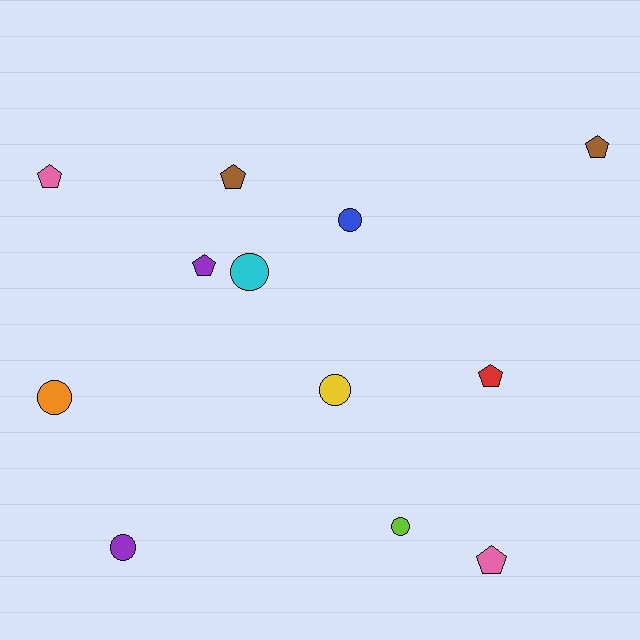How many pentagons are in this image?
There are 6 pentagons.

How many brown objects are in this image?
There are 2 brown objects.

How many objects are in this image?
There are 12 objects.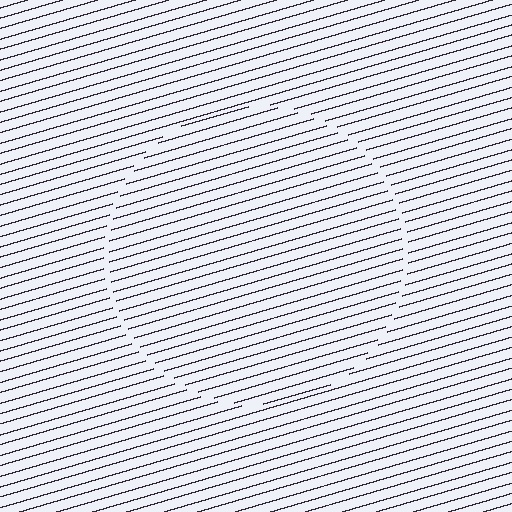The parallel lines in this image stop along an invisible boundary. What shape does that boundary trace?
An illusory circle. The interior of the shape contains the same grating, shifted by half a period — the contour is defined by the phase discontinuity where line-ends from the inner and outer gratings abut.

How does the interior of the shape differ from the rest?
The interior of the shape contains the same grating, shifted by half a period — the contour is defined by the phase discontinuity where line-ends from the inner and outer gratings abut.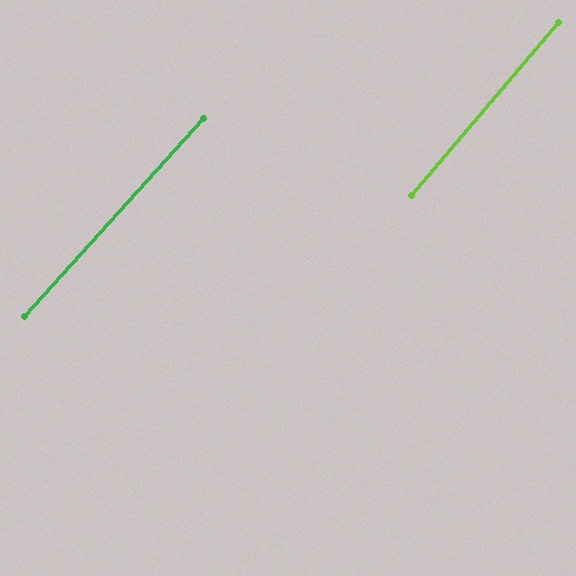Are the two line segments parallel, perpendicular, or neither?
Parallel — their directions differ by only 1.8°.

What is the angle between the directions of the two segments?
Approximately 2 degrees.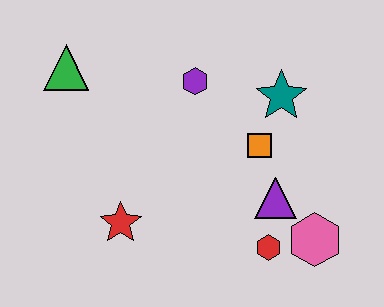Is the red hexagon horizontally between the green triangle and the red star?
No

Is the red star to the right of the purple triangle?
No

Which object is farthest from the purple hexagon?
The pink hexagon is farthest from the purple hexagon.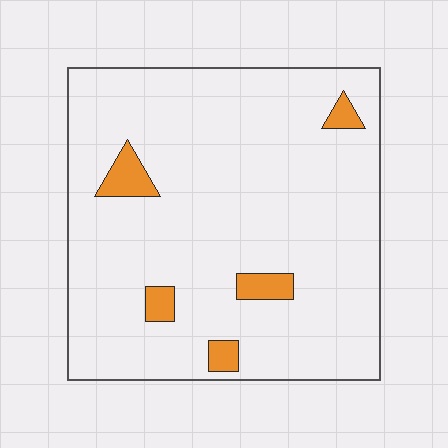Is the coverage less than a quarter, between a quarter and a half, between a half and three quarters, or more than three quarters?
Less than a quarter.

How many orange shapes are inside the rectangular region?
5.